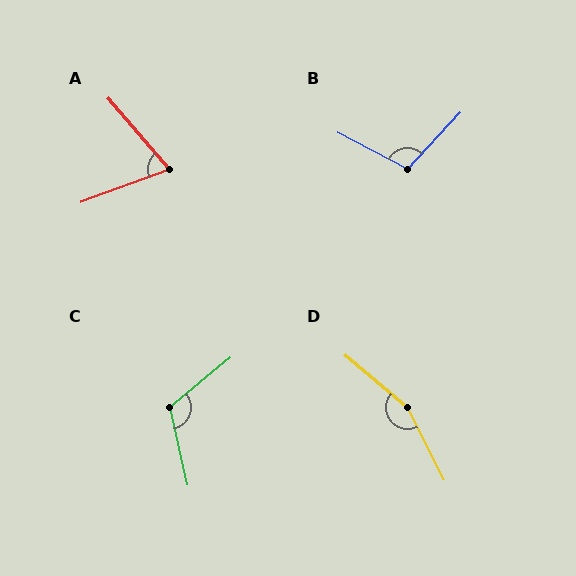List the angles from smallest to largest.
A (69°), B (105°), C (117°), D (156°).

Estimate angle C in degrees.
Approximately 117 degrees.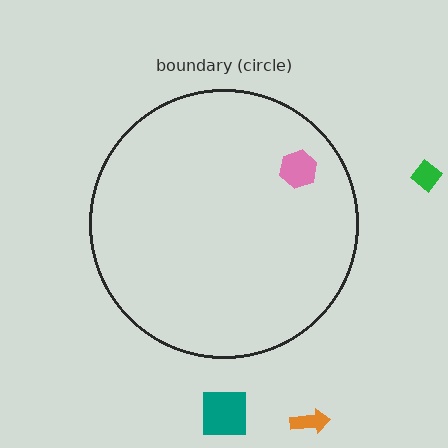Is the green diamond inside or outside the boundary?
Outside.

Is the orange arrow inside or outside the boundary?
Outside.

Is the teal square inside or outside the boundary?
Outside.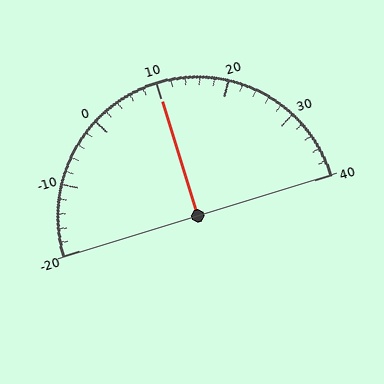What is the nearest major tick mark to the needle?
The nearest major tick mark is 10.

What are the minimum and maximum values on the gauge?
The gauge ranges from -20 to 40.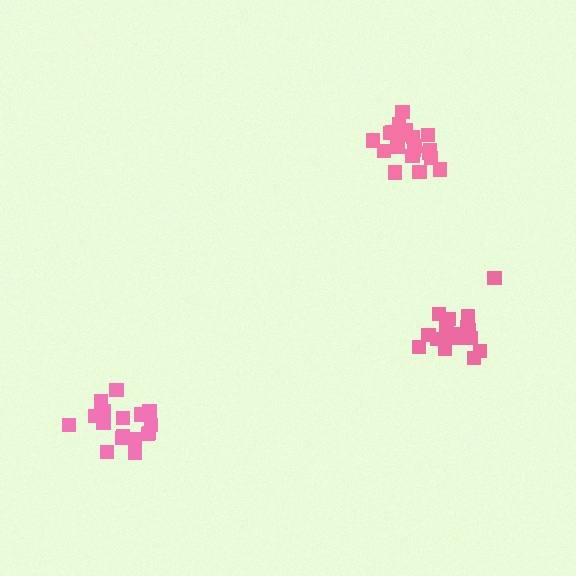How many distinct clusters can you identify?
There are 3 distinct clusters.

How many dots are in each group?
Group 1: 19 dots, Group 2: 18 dots, Group 3: 20 dots (57 total).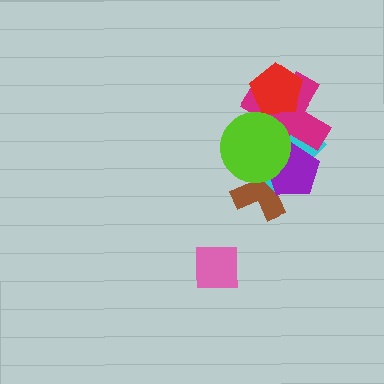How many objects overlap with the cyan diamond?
5 objects overlap with the cyan diamond.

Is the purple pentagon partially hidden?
Yes, it is partially covered by another shape.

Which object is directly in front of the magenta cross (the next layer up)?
The red pentagon is directly in front of the magenta cross.